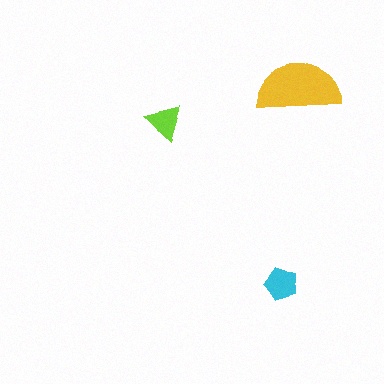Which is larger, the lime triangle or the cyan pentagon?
The cyan pentagon.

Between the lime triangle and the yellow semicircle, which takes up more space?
The yellow semicircle.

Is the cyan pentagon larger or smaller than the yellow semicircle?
Smaller.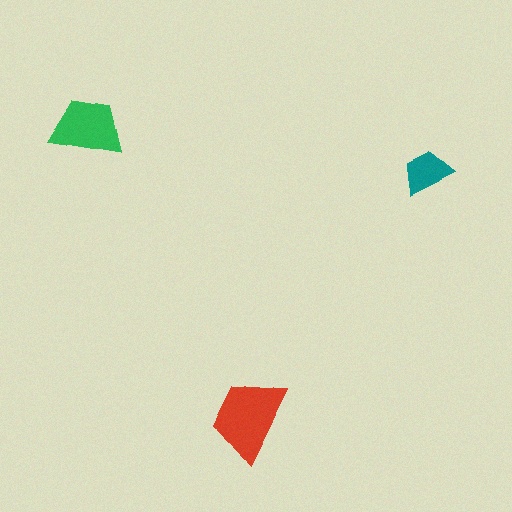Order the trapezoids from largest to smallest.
the red one, the green one, the teal one.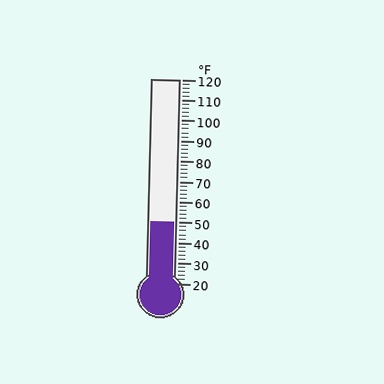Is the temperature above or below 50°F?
The temperature is at 50°F.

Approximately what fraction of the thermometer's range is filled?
The thermometer is filled to approximately 30% of its range.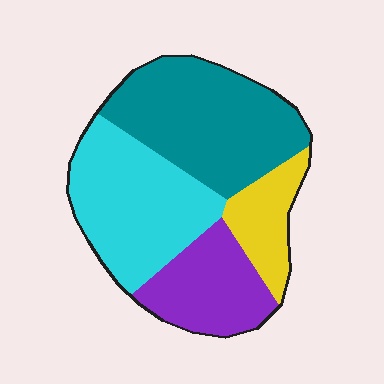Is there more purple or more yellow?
Purple.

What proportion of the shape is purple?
Purple takes up about one fifth (1/5) of the shape.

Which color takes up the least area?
Yellow, at roughly 15%.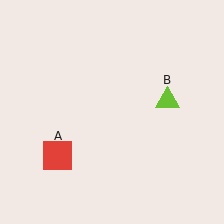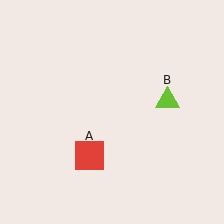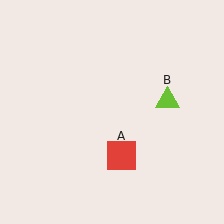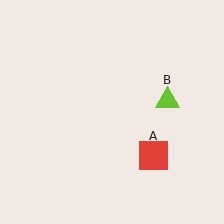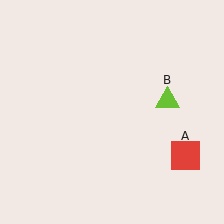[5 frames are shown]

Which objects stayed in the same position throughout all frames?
Lime triangle (object B) remained stationary.